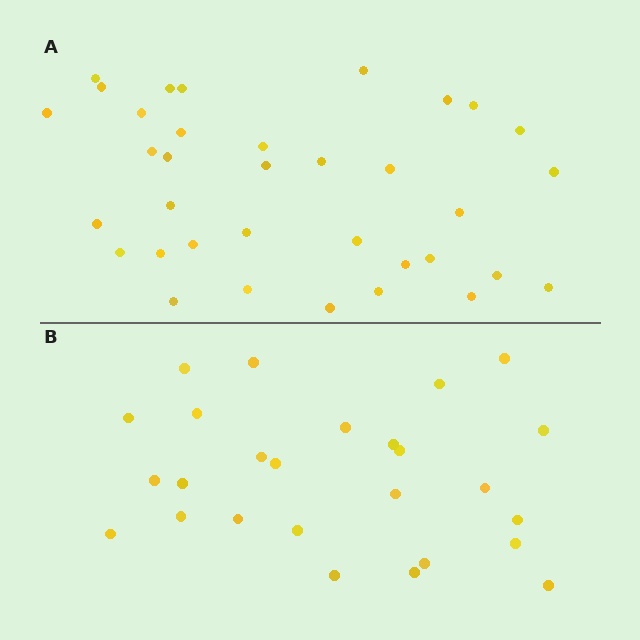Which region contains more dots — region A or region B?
Region A (the top region) has more dots.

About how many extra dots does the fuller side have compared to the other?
Region A has roughly 8 or so more dots than region B.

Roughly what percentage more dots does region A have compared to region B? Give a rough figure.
About 35% more.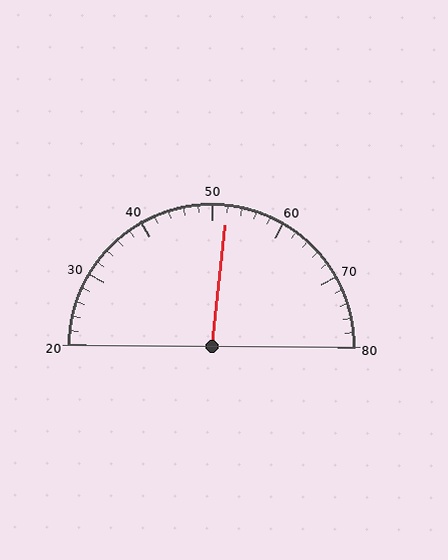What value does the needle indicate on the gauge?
The needle indicates approximately 52.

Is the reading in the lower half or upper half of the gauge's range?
The reading is in the upper half of the range (20 to 80).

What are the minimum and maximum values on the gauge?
The gauge ranges from 20 to 80.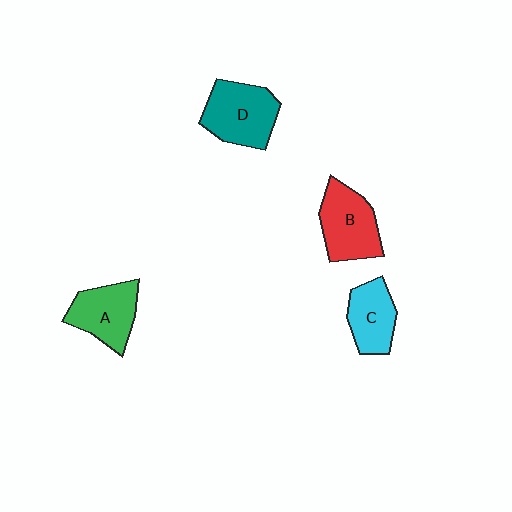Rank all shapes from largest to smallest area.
From largest to smallest: D (teal), B (red), A (green), C (cyan).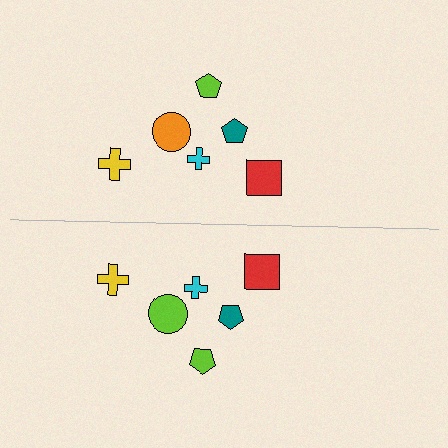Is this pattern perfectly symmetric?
No, the pattern is not perfectly symmetric. The lime circle on the bottom side breaks the symmetry — its mirror counterpart is orange.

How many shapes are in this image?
There are 12 shapes in this image.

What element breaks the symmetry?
The lime circle on the bottom side breaks the symmetry — its mirror counterpart is orange.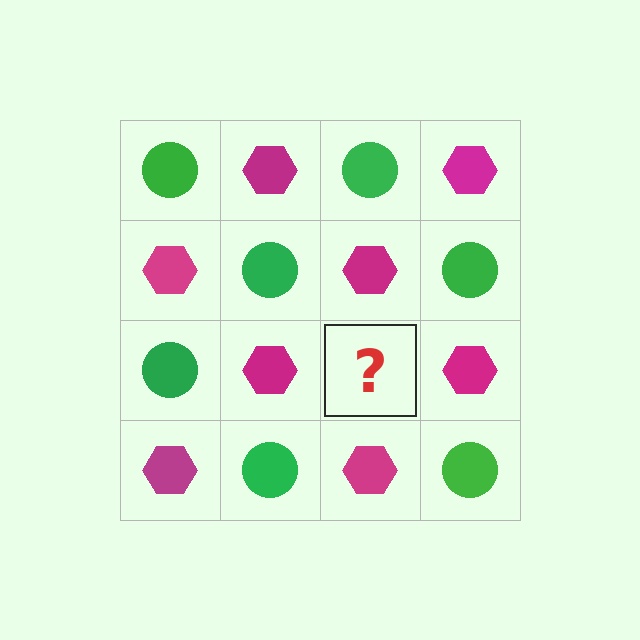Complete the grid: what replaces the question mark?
The question mark should be replaced with a green circle.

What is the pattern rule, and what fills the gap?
The rule is that it alternates green circle and magenta hexagon in a checkerboard pattern. The gap should be filled with a green circle.